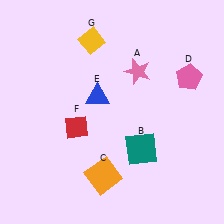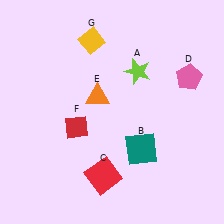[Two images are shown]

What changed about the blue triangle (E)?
In Image 1, E is blue. In Image 2, it changed to orange.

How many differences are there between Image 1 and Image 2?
There are 3 differences between the two images.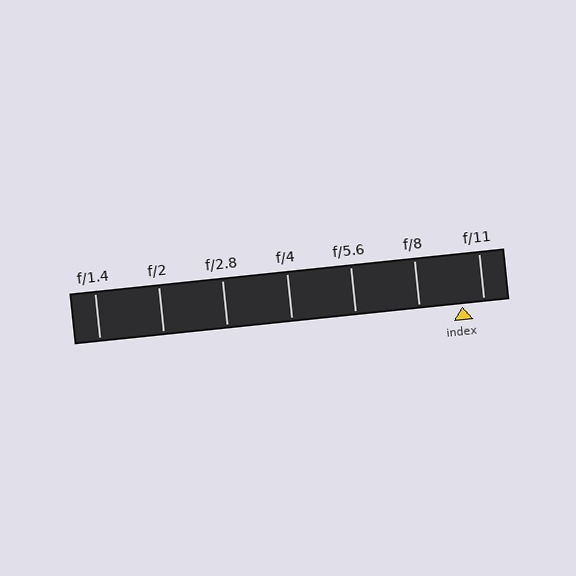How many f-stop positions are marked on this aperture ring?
There are 7 f-stop positions marked.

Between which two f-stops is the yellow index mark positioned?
The index mark is between f/8 and f/11.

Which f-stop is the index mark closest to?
The index mark is closest to f/11.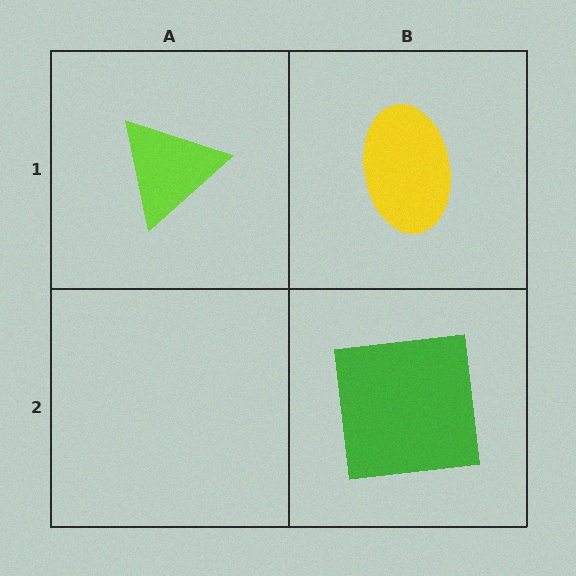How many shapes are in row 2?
1 shape.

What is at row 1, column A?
A lime triangle.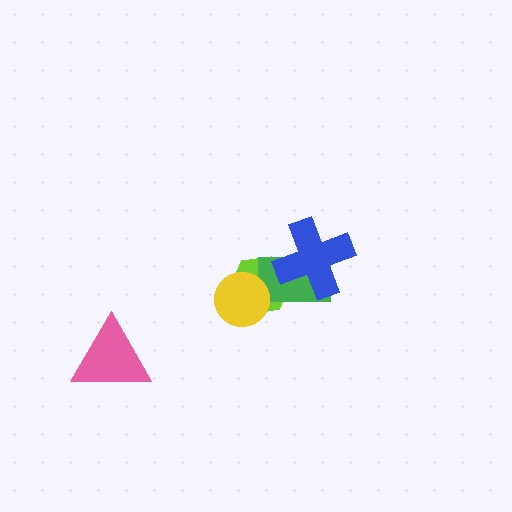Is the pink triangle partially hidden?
No, no other shape covers it.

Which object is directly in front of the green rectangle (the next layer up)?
The blue cross is directly in front of the green rectangle.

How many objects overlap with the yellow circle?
2 objects overlap with the yellow circle.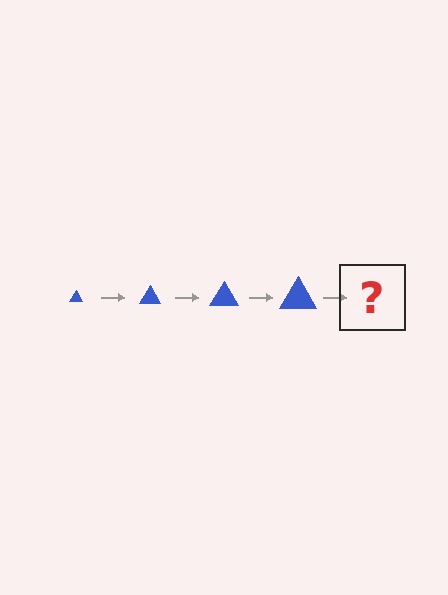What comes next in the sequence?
The next element should be a blue triangle, larger than the previous one.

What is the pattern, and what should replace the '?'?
The pattern is that the triangle gets progressively larger each step. The '?' should be a blue triangle, larger than the previous one.